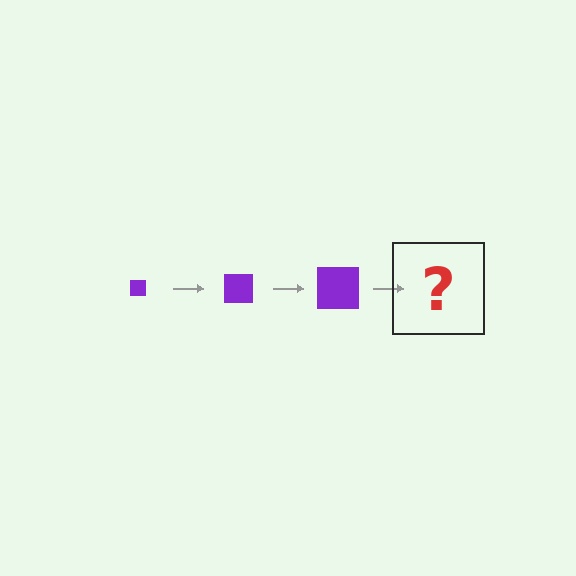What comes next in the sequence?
The next element should be a purple square, larger than the previous one.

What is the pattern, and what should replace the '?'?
The pattern is that the square gets progressively larger each step. The '?' should be a purple square, larger than the previous one.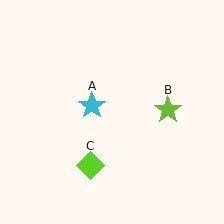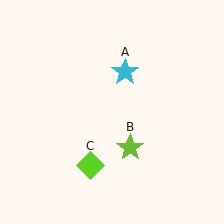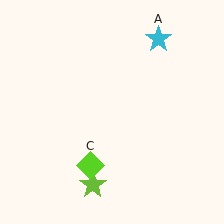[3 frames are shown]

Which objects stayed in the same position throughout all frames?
Lime diamond (object C) remained stationary.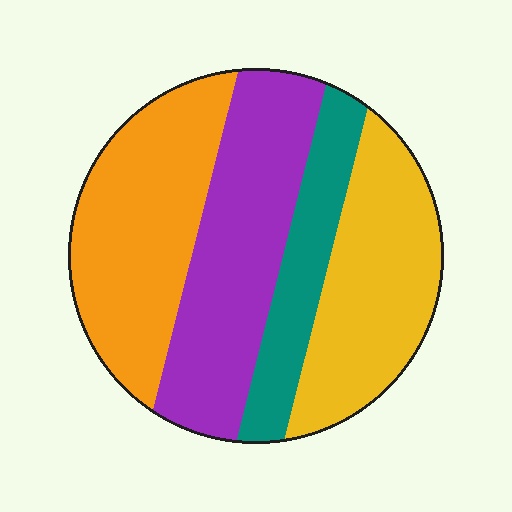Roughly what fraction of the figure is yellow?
Yellow covers roughly 25% of the figure.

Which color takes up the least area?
Teal, at roughly 15%.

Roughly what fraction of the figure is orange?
Orange covers 29% of the figure.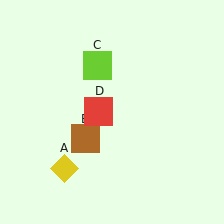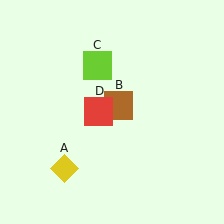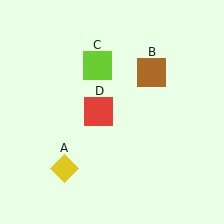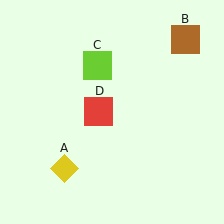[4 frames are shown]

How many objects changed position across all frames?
1 object changed position: brown square (object B).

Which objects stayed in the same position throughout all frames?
Yellow diamond (object A) and lime square (object C) and red square (object D) remained stationary.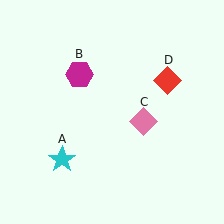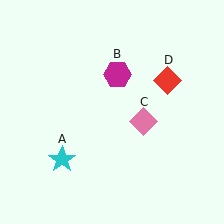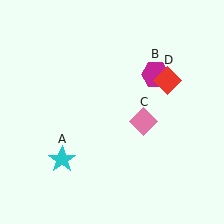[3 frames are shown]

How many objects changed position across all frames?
1 object changed position: magenta hexagon (object B).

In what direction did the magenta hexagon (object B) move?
The magenta hexagon (object B) moved right.